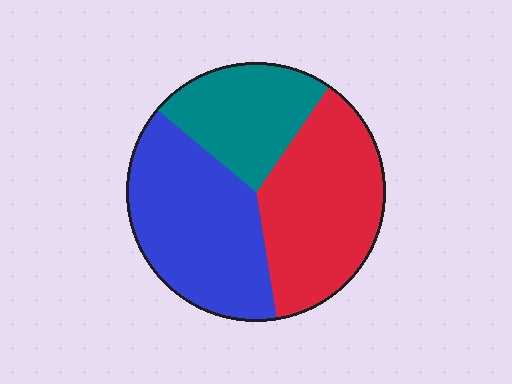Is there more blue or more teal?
Blue.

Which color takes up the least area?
Teal, at roughly 25%.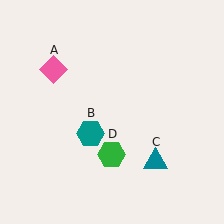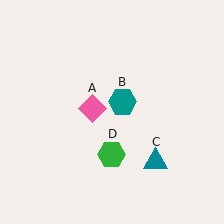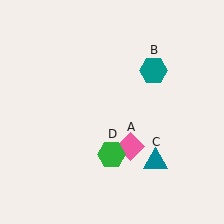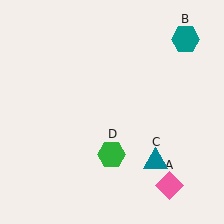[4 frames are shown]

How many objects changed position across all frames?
2 objects changed position: pink diamond (object A), teal hexagon (object B).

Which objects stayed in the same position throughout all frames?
Teal triangle (object C) and green hexagon (object D) remained stationary.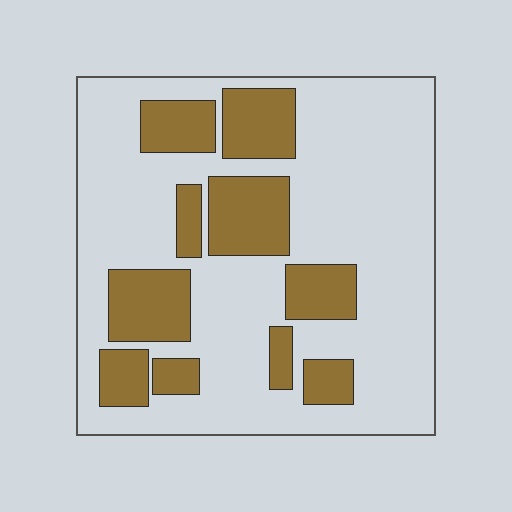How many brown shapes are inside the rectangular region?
10.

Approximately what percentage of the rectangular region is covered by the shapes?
Approximately 30%.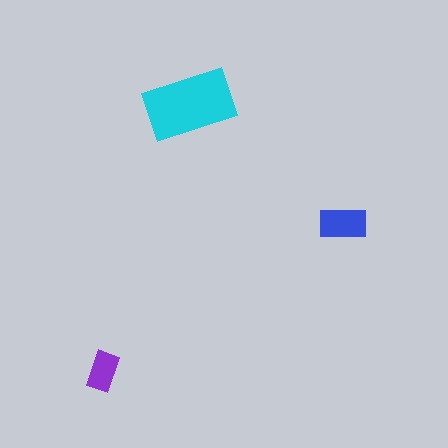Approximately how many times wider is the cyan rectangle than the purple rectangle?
About 2 times wider.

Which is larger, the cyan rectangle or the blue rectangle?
The cyan one.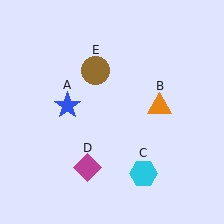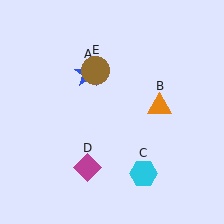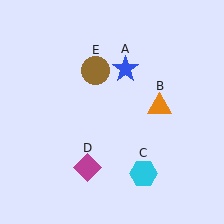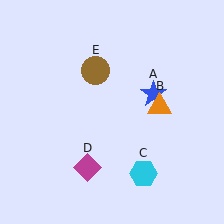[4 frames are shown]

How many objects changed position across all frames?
1 object changed position: blue star (object A).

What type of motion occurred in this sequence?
The blue star (object A) rotated clockwise around the center of the scene.